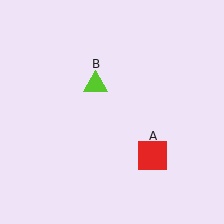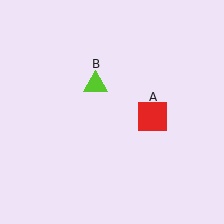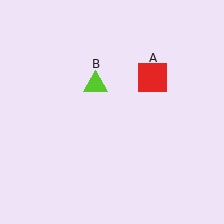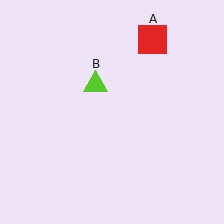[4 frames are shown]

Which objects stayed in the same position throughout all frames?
Lime triangle (object B) remained stationary.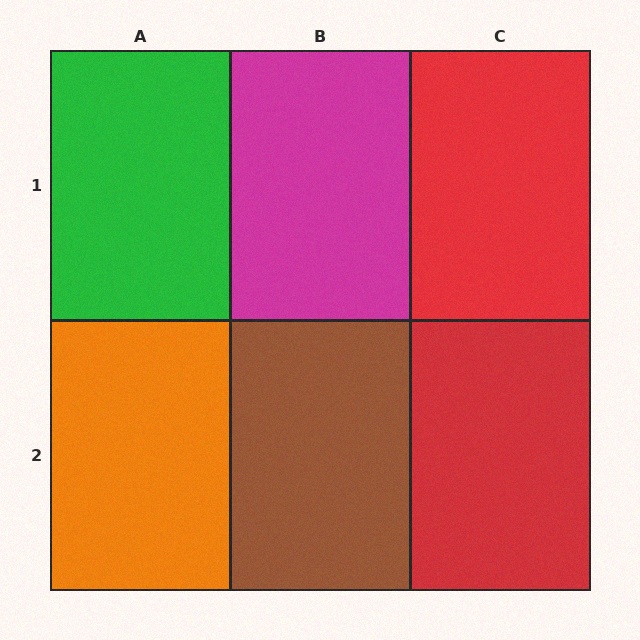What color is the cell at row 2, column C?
Red.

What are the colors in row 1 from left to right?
Green, magenta, red.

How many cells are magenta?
1 cell is magenta.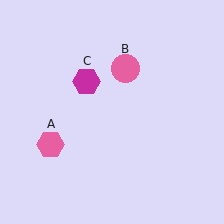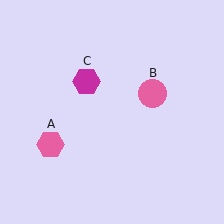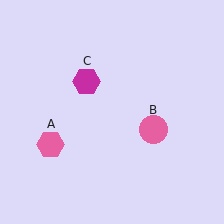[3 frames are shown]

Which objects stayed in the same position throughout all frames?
Pink hexagon (object A) and magenta hexagon (object C) remained stationary.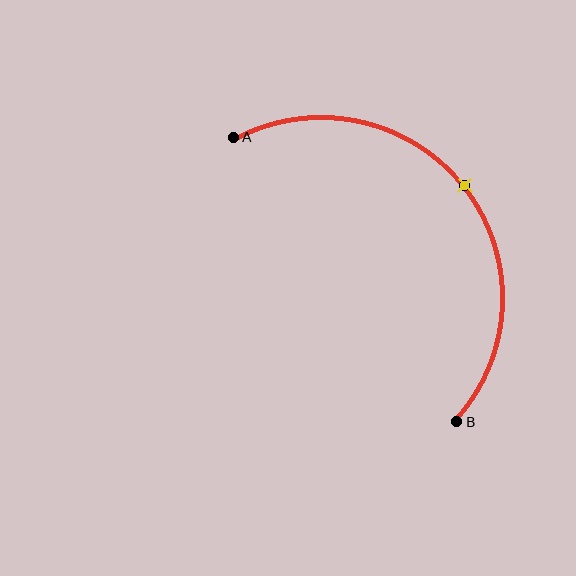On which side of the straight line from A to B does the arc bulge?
The arc bulges above and to the right of the straight line connecting A and B.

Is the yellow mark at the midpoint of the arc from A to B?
Yes. The yellow mark lies on the arc at equal arc-length from both A and B — it is the arc midpoint.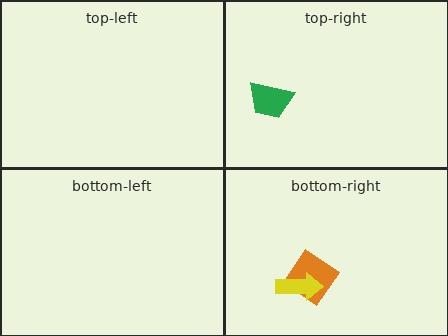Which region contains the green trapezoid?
The top-right region.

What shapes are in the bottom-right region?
The orange diamond, the yellow arrow.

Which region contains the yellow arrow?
The bottom-right region.